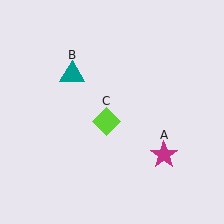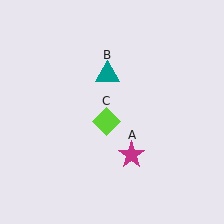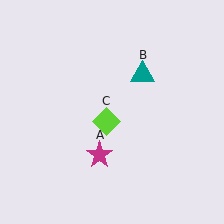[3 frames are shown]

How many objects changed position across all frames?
2 objects changed position: magenta star (object A), teal triangle (object B).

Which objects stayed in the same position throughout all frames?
Lime diamond (object C) remained stationary.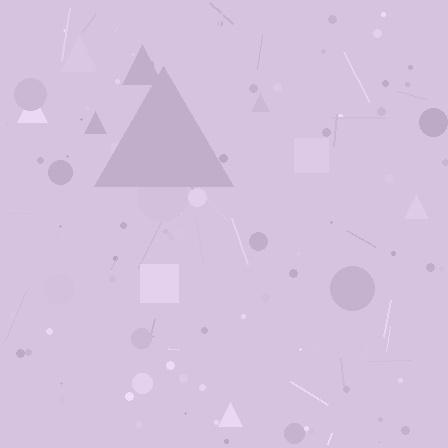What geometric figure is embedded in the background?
A triangle is embedded in the background.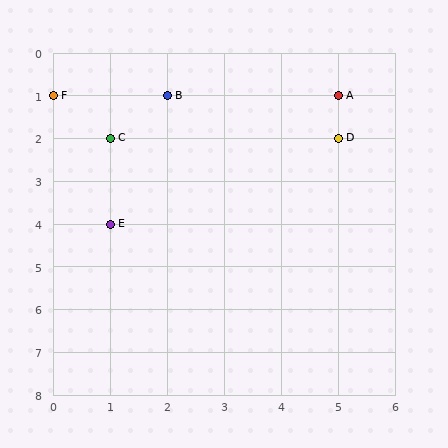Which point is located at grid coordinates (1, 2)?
Point C is at (1, 2).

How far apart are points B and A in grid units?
Points B and A are 3 columns apart.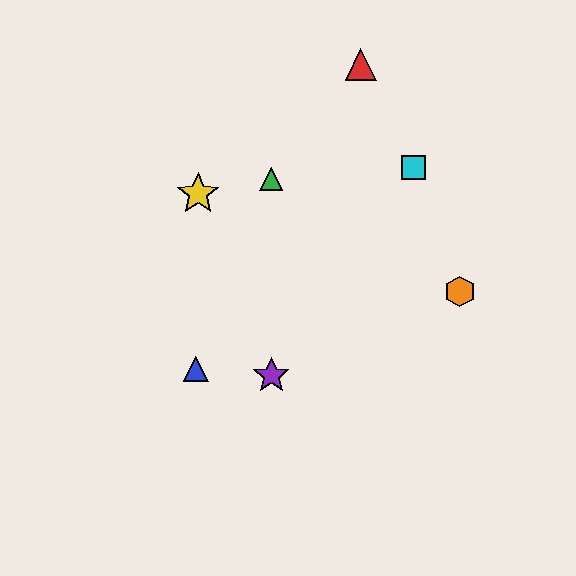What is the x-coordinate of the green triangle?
The green triangle is at x≈271.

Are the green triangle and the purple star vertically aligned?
Yes, both are at x≈271.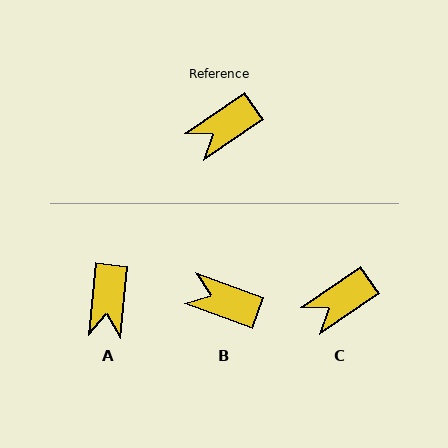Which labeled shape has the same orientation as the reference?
C.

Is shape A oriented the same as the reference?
No, it is off by about 50 degrees.